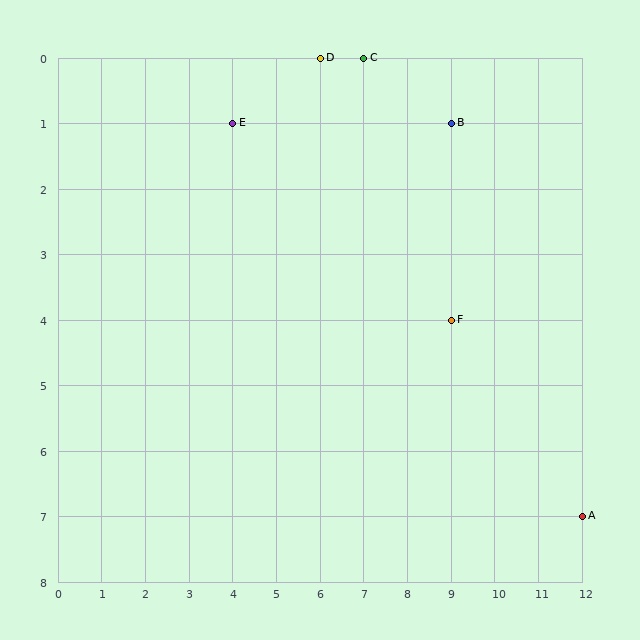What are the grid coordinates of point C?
Point C is at grid coordinates (7, 0).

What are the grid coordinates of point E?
Point E is at grid coordinates (4, 1).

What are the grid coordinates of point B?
Point B is at grid coordinates (9, 1).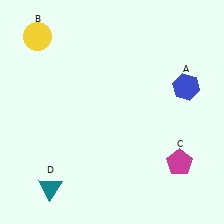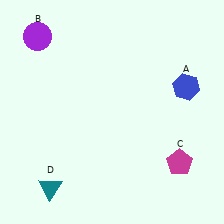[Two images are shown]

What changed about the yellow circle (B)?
In Image 1, B is yellow. In Image 2, it changed to purple.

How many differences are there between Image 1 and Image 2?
There is 1 difference between the two images.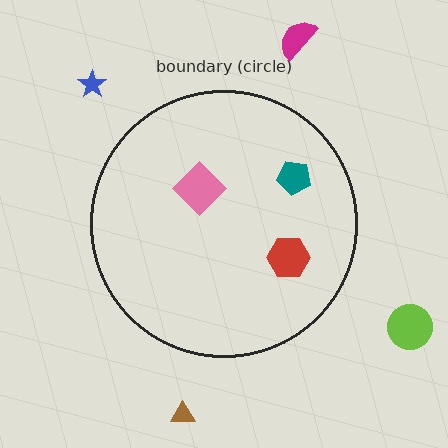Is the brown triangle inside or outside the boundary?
Outside.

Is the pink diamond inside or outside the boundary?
Inside.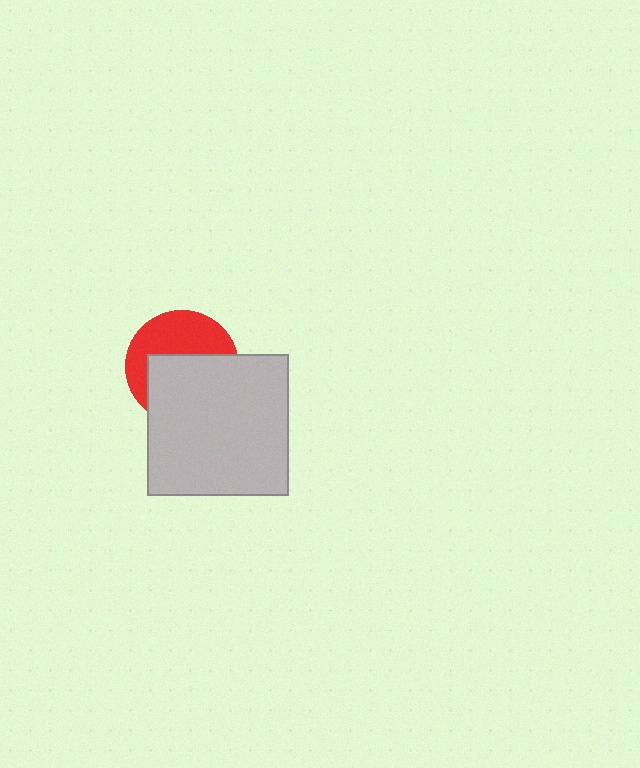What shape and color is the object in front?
The object in front is a light gray square.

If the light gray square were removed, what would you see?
You would see the complete red circle.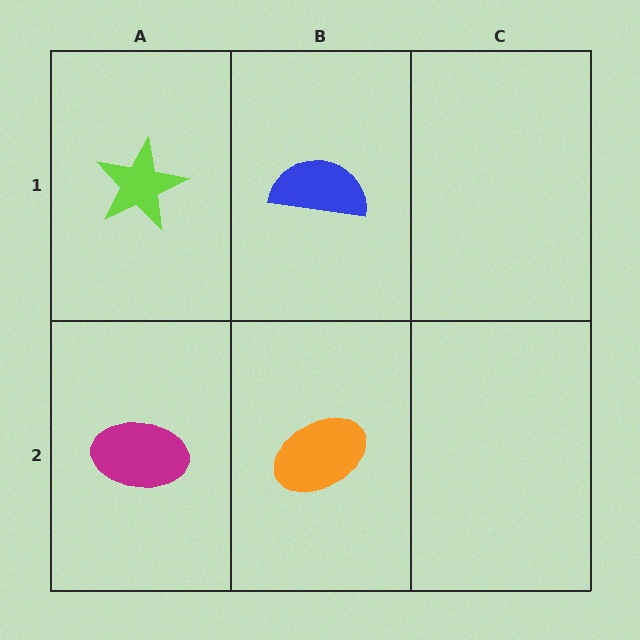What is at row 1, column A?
A lime star.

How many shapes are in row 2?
2 shapes.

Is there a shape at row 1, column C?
No, that cell is empty.